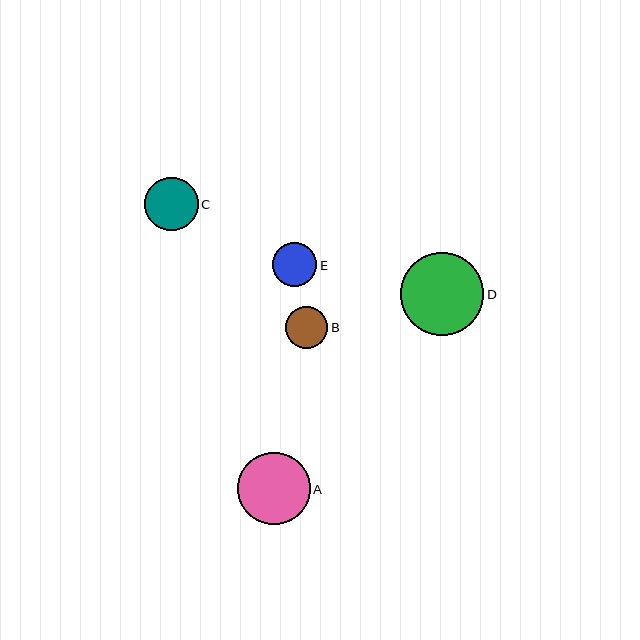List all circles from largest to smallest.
From largest to smallest: D, A, C, E, B.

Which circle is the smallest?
Circle B is the smallest with a size of approximately 43 pixels.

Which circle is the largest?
Circle D is the largest with a size of approximately 83 pixels.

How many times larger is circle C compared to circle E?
Circle C is approximately 1.2 times the size of circle E.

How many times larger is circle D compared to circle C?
Circle D is approximately 1.5 times the size of circle C.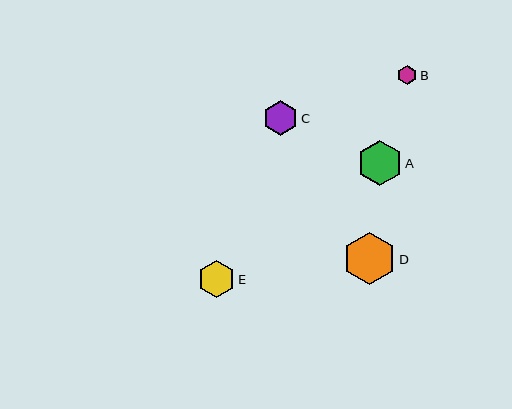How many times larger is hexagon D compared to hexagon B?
Hexagon D is approximately 2.7 times the size of hexagon B.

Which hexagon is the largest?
Hexagon D is the largest with a size of approximately 52 pixels.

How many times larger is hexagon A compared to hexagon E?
Hexagon A is approximately 1.2 times the size of hexagon E.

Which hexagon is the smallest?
Hexagon B is the smallest with a size of approximately 19 pixels.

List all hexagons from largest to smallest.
From largest to smallest: D, A, E, C, B.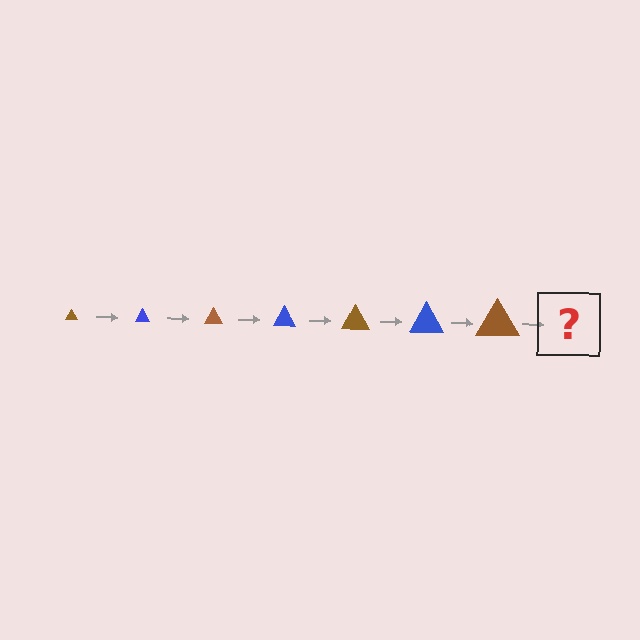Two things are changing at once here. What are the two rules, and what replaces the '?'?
The two rules are that the triangle grows larger each step and the color cycles through brown and blue. The '?' should be a blue triangle, larger than the previous one.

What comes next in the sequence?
The next element should be a blue triangle, larger than the previous one.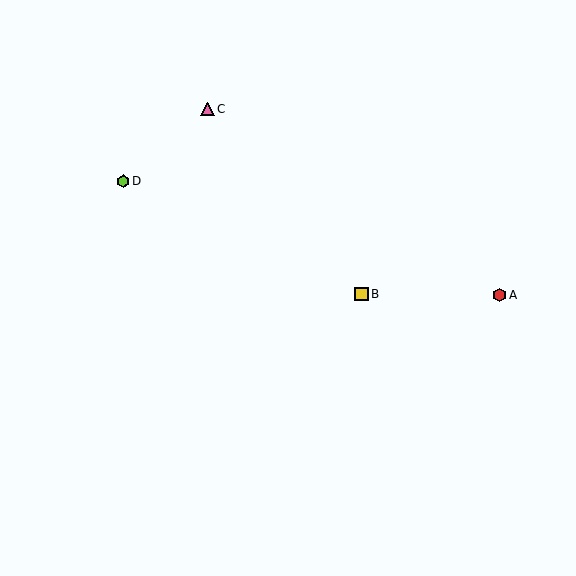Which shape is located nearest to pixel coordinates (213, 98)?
The pink triangle (labeled C) at (208, 109) is nearest to that location.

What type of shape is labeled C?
Shape C is a pink triangle.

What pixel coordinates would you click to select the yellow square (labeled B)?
Click at (361, 294) to select the yellow square B.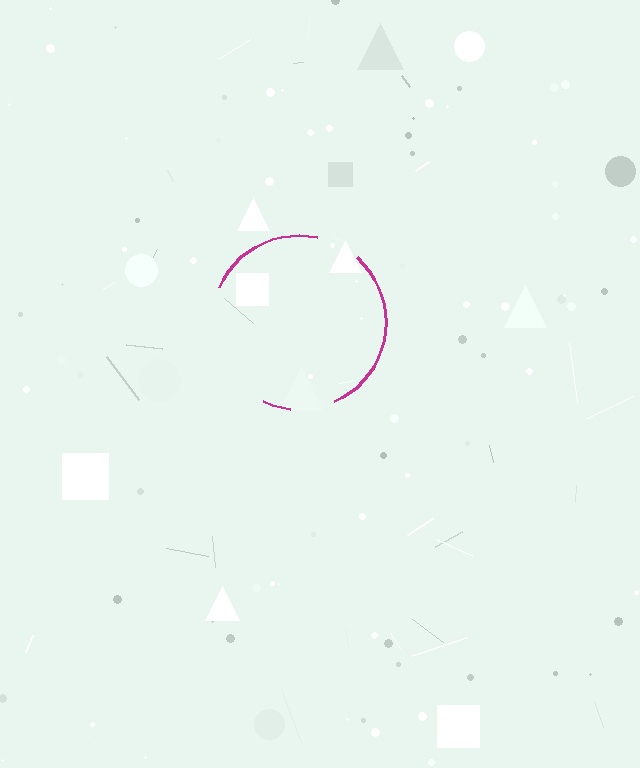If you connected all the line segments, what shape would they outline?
They would outline a circle.